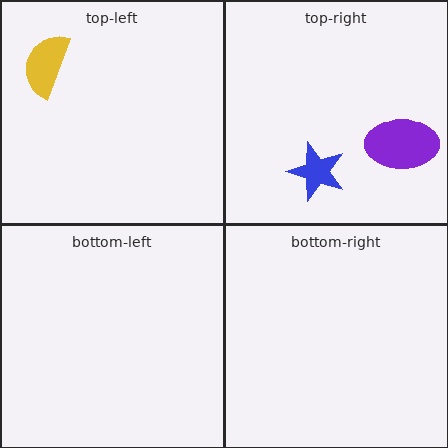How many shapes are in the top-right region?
2.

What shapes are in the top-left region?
The yellow semicircle.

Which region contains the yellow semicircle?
The top-left region.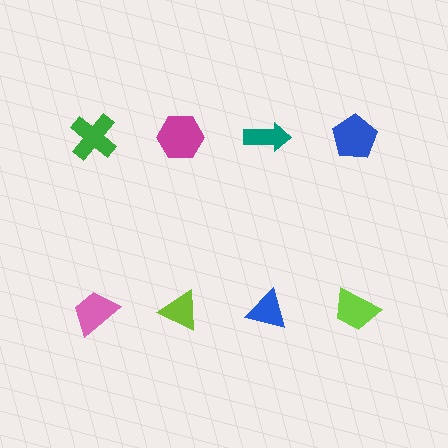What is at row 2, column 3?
A blue triangle.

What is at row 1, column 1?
A green cross.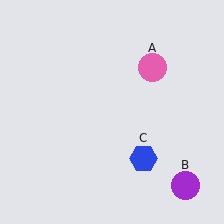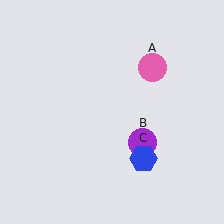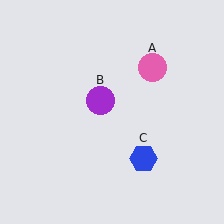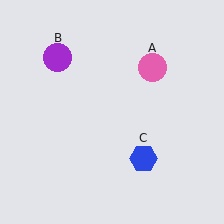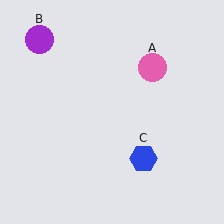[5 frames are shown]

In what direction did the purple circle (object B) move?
The purple circle (object B) moved up and to the left.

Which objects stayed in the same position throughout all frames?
Pink circle (object A) and blue hexagon (object C) remained stationary.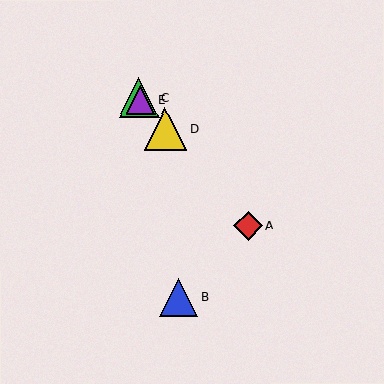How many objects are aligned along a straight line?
4 objects (A, C, D, E) are aligned along a straight line.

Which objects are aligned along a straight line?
Objects A, C, D, E are aligned along a straight line.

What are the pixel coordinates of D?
Object D is at (165, 129).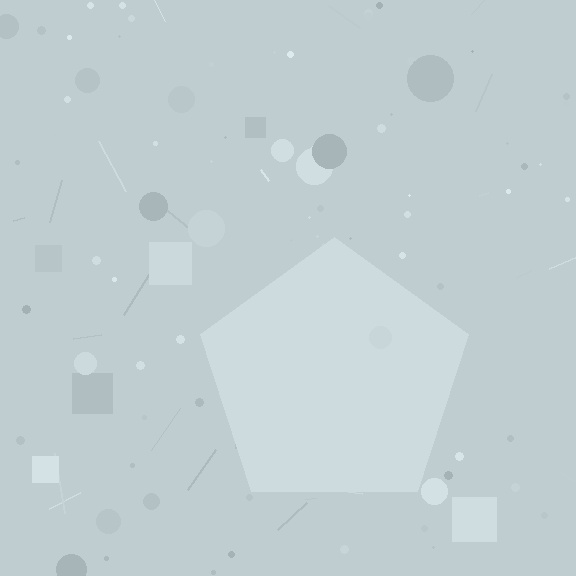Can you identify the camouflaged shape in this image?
The camouflaged shape is a pentagon.